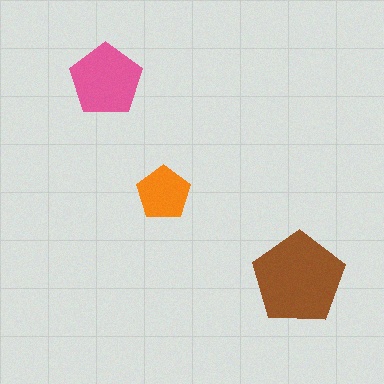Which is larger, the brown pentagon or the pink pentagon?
The brown one.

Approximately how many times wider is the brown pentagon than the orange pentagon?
About 1.5 times wider.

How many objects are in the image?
There are 3 objects in the image.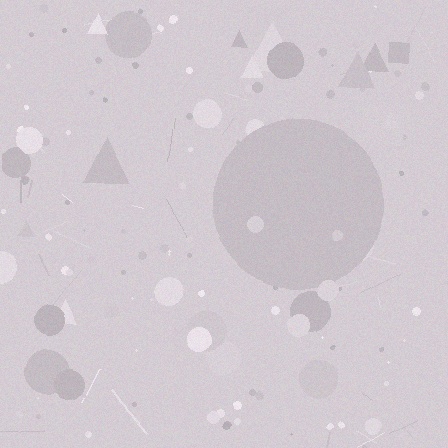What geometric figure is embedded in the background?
A circle is embedded in the background.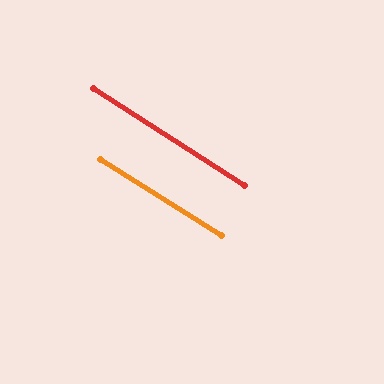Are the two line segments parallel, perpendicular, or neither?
Parallel — their directions differ by only 0.6°.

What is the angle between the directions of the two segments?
Approximately 1 degree.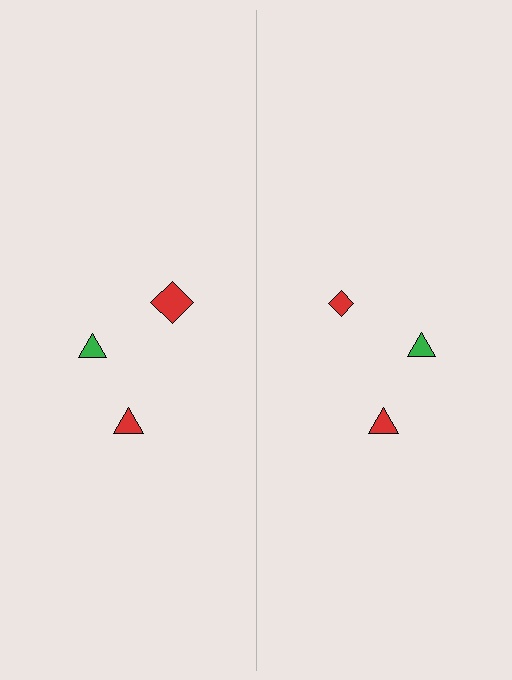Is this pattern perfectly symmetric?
No, the pattern is not perfectly symmetric. The red diamond on the right side has a different size than its mirror counterpart.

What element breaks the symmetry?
The red diamond on the right side has a different size than its mirror counterpart.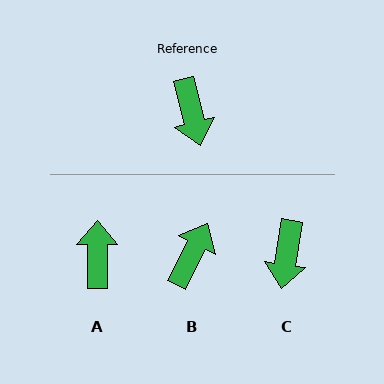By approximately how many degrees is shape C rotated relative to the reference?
Approximately 23 degrees clockwise.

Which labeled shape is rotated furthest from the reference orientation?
A, about 166 degrees away.